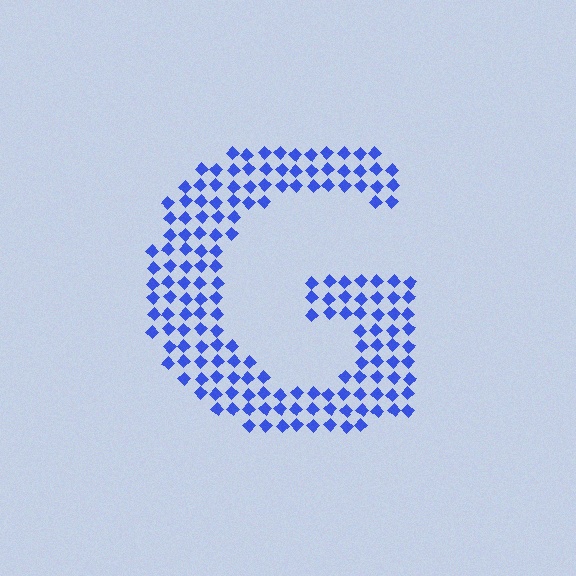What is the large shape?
The large shape is the letter G.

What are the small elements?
The small elements are diamonds.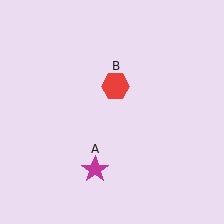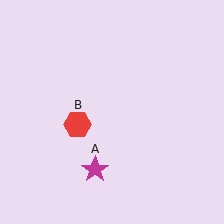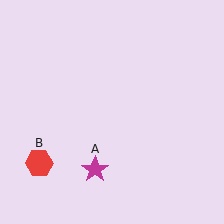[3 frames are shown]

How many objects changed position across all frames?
1 object changed position: red hexagon (object B).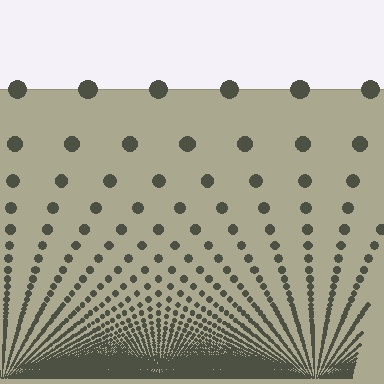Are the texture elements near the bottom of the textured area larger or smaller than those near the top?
Smaller. The gradient is inverted — elements near the bottom are smaller and denser.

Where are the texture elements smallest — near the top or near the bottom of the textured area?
Near the bottom.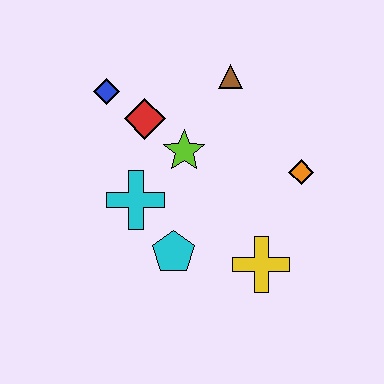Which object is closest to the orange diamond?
The yellow cross is closest to the orange diamond.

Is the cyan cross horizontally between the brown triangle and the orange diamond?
No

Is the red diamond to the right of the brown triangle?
No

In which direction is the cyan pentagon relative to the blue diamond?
The cyan pentagon is below the blue diamond.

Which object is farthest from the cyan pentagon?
The brown triangle is farthest from the cyan pentagon.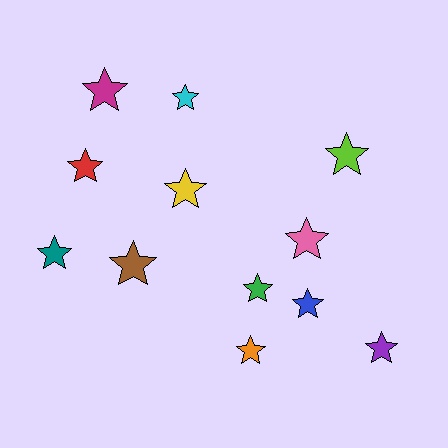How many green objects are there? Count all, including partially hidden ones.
There is 1 green object.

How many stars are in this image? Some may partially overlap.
There are 12 stars.